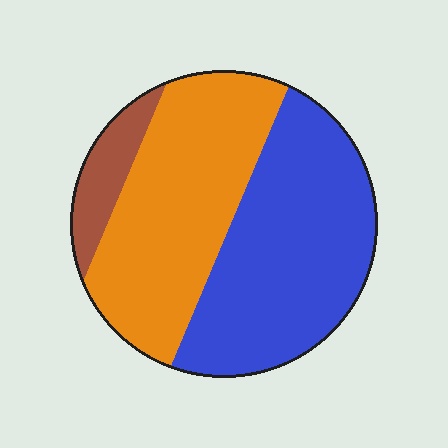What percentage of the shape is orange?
Orange takes up about two fifths (2/5) of the shape.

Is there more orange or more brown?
Orange.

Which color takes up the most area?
Blue, at roughly 45%.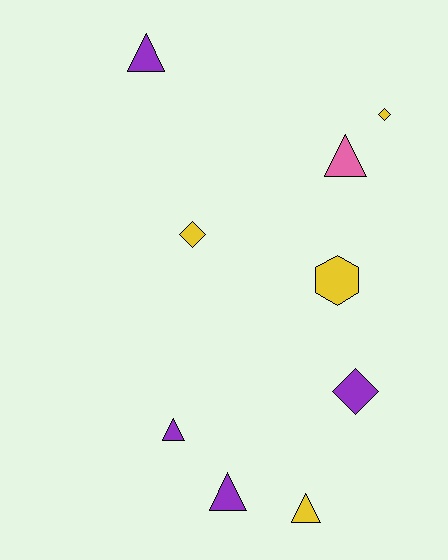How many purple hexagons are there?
There are no purple hexagons.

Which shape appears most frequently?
Triangle, with 5 objects.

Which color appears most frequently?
Purple, with 4 objects.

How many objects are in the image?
There are 9 objects.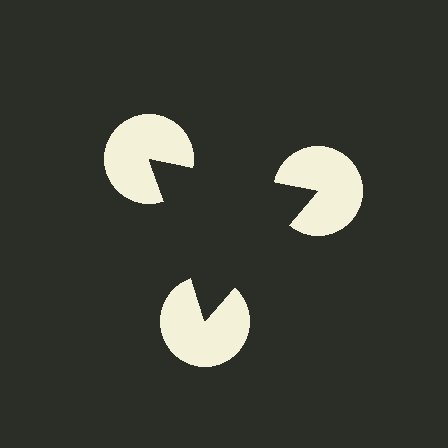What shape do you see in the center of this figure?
An illusory triangle — its edges are inferred from the aligned wedge cuts in the pac-man discs, not physically drawn.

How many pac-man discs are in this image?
There are 3 — one at each vertex of the illusory triangle.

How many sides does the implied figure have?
3 sides.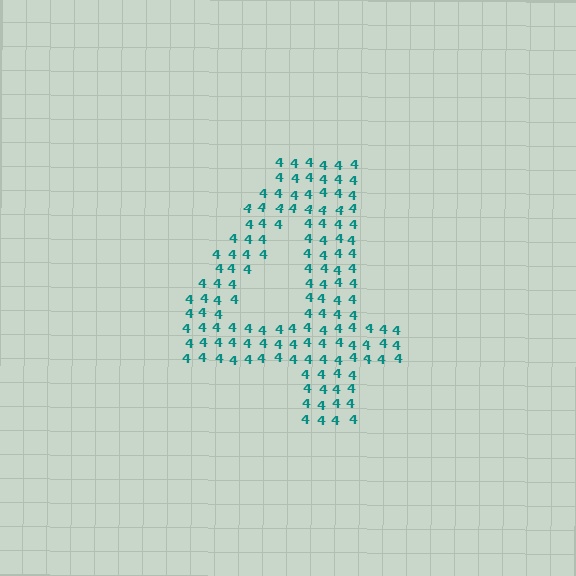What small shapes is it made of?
It is made of small digit 4's.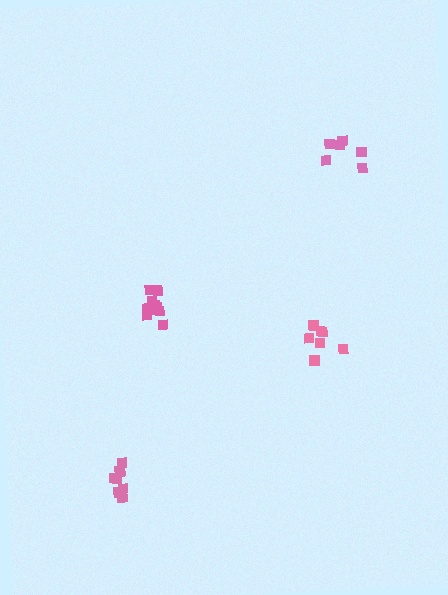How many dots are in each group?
Group 1: 6 dots, Group 2: 10 dots, Group 3: 7 dots, Group 4: 7 dots (30 total).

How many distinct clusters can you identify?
There are 4 distinct clusters.